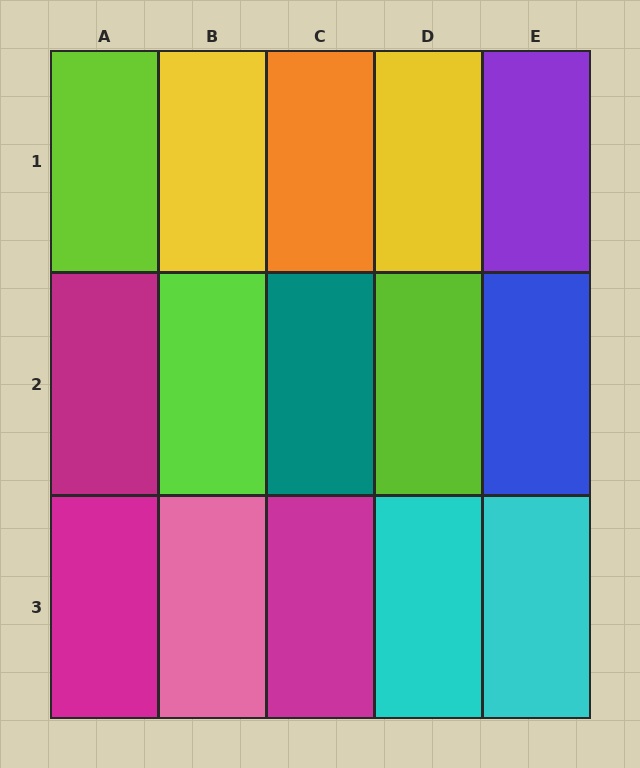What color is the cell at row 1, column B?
Yellow.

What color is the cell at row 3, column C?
Magenta.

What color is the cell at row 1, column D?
Yellow.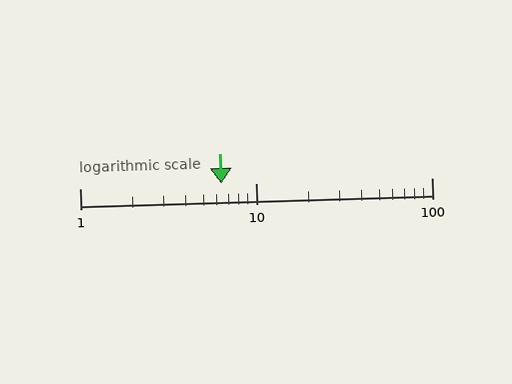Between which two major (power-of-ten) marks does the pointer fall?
The pointer is between 1 and 10.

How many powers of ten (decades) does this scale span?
The scale spans 2 decades, from 1 to 100.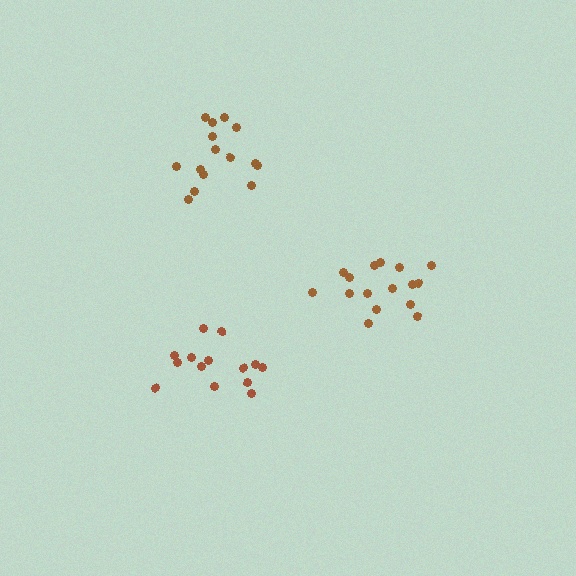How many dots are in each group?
Group 1: 15 dots, Group 2: 14 dots, Group 3: 16 dots (45 total).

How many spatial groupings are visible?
There are 3 spatial groupings.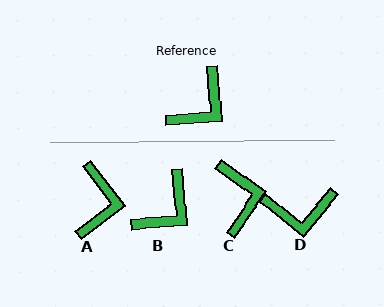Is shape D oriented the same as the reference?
No, it is off by about 44 degrees.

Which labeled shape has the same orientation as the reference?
B.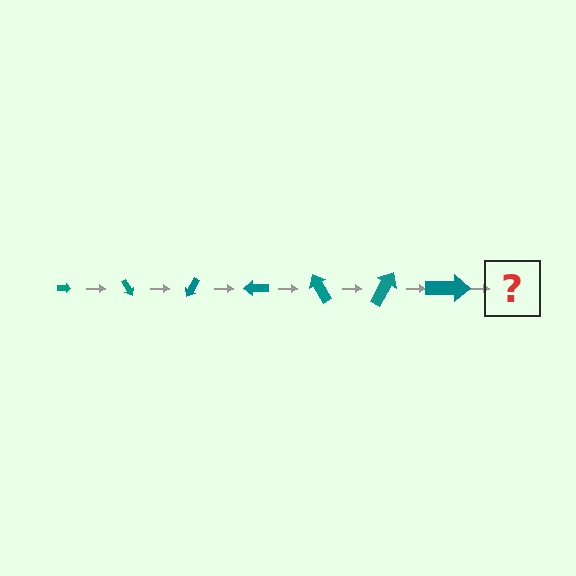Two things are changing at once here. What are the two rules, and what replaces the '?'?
The two rules are that the arrow grows larger each step and it rotates 60 degrees each step. The '?' should be an arrow, larger than the previous one and rotated 420 degrees from the start.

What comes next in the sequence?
The next element should be an arrow, larger than the previous one and rotated 420 degrees from the start.